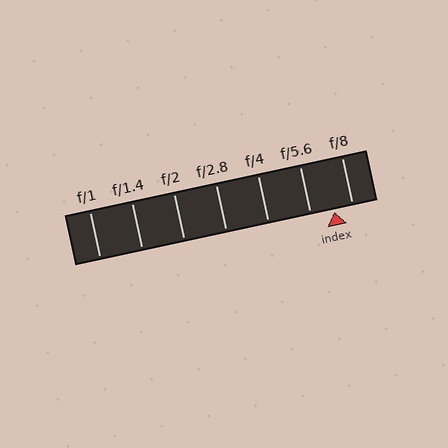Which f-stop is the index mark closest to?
The index mark is closest to f/8.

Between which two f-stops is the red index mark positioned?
The index mark is between f/5.6 and f/8.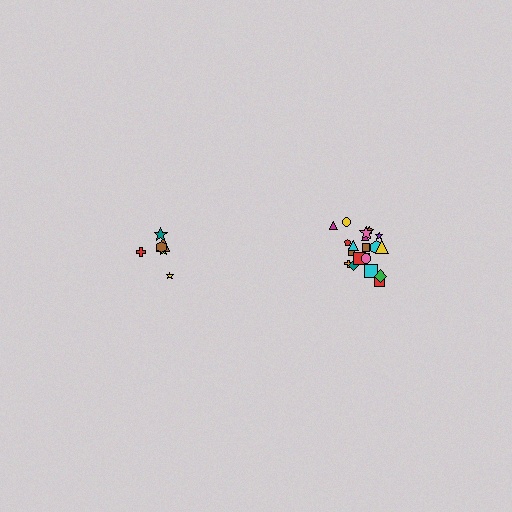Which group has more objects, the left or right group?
The right group.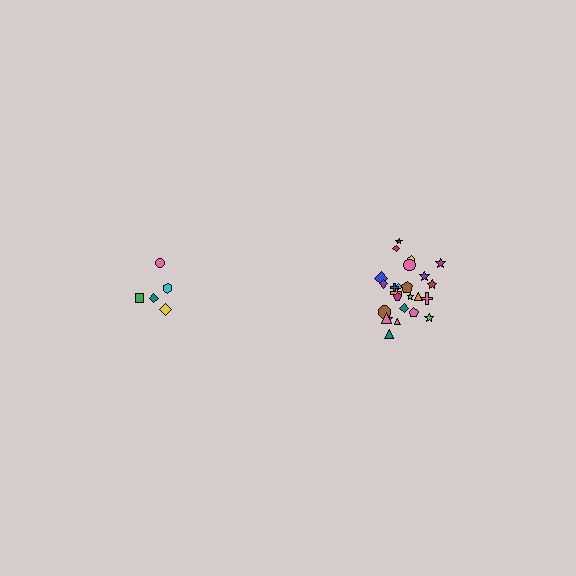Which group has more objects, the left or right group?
The right group.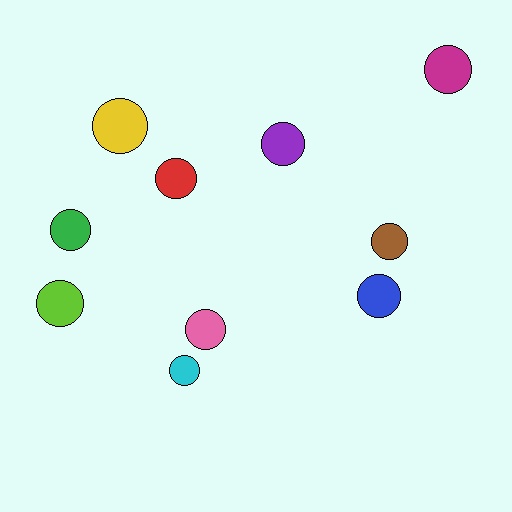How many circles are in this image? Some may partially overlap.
There are 10 circles.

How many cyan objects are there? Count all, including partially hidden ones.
There is 1 cyan object.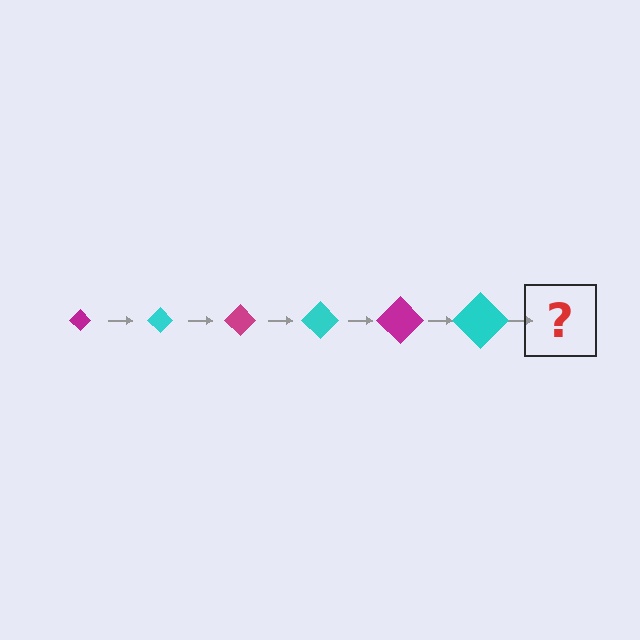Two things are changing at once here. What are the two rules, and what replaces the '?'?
The two rules are that the diamond grows larger each step and the color cycles through magenta and cyan. The '?' should be a magenta diamond, larger than the previous one.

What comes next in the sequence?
The next element should be a magenta diamond, larger than the previous one.